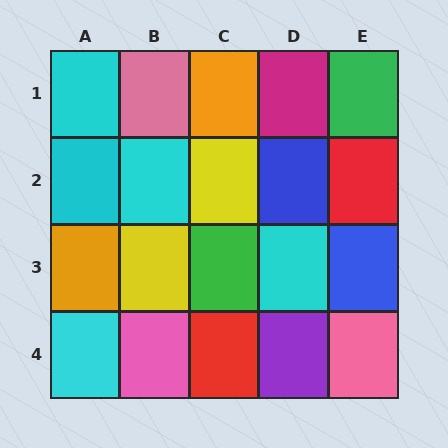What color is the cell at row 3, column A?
Orange.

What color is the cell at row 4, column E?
Pink.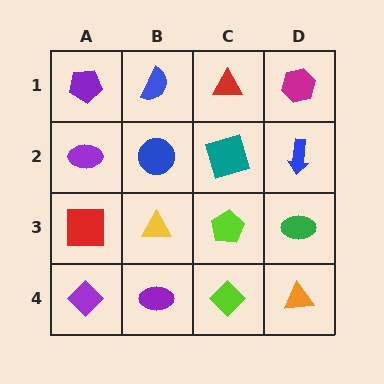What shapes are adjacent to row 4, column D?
A green ellipse (row 3, column D), a lime diamond (row 4, column C).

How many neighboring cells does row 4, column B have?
3.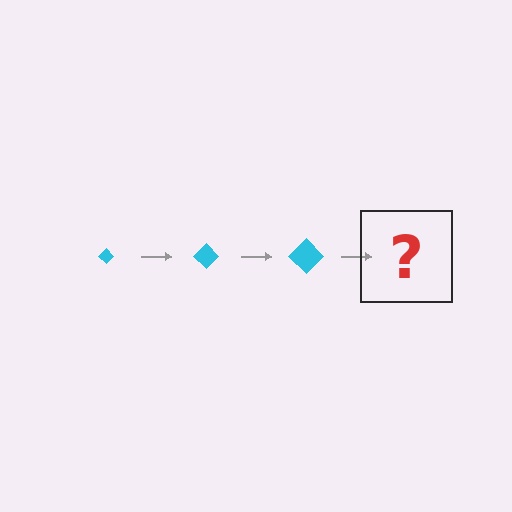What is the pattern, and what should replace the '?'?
The pattern is that the diamond gets progressively larger each step. The '?' should be a cyan diamond, larger than the previous one.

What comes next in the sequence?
The next element should be a cyan diamond, larger than the previous one.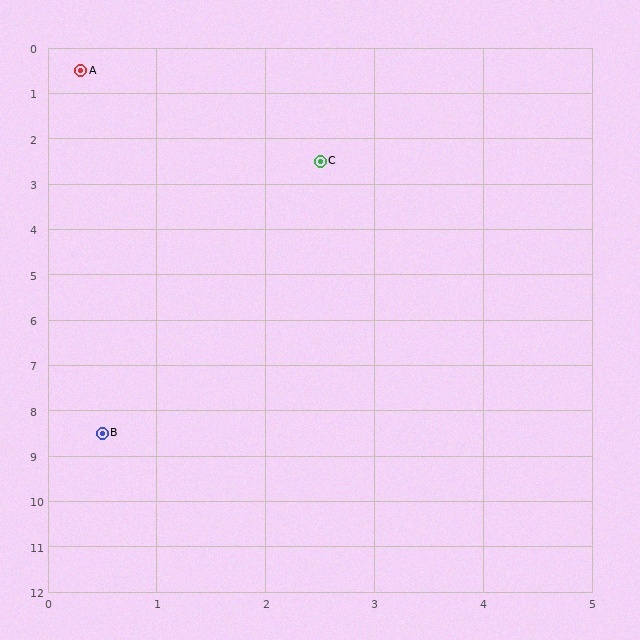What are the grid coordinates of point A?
Point A is at approximately (0.3, 0.5).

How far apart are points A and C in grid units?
Points A and C are about 3.0 grid units apart.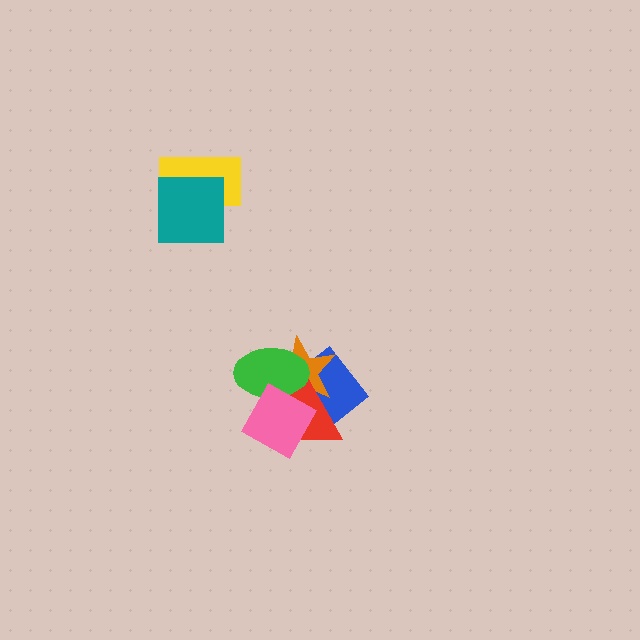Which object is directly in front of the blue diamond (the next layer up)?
The orange star is directly in front of the blue diamond.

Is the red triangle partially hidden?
Yes, it is partially covered by another shape.